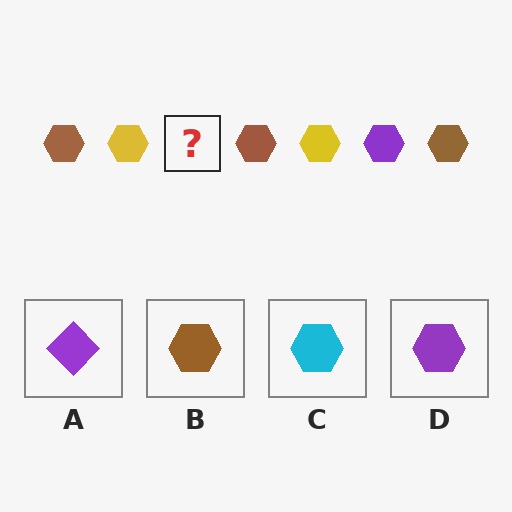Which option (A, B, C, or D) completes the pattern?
D.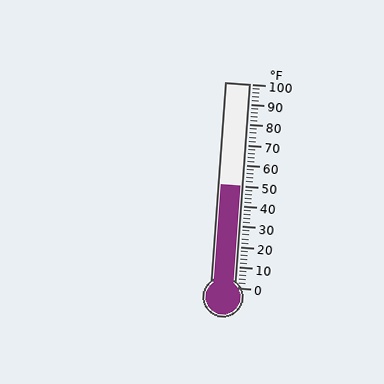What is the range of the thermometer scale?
The thermometer scale ranges from 0°F to 100°F.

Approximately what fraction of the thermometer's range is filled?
The thermometer is filled to approximately 50% of its range.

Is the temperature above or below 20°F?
The temperature is above 20°F.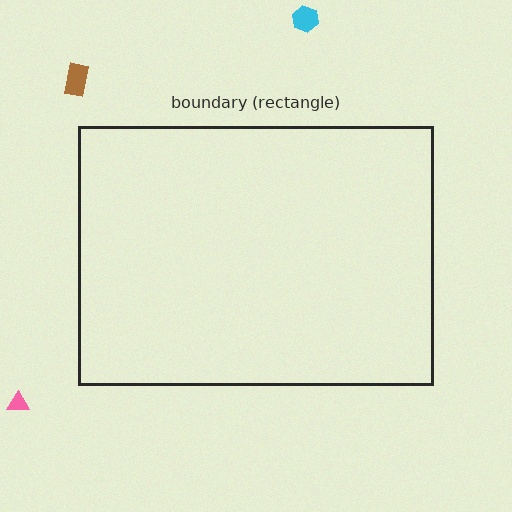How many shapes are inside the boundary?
0 inside, 3 outside.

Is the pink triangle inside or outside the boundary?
Outside.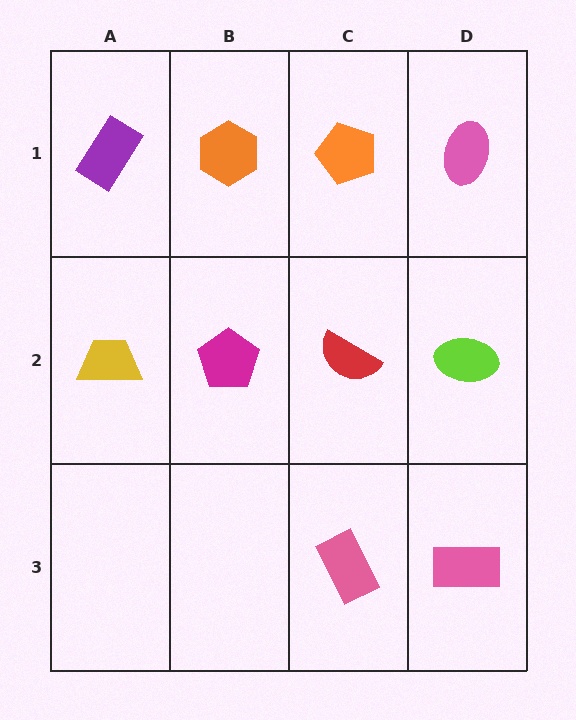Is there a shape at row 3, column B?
No, that cell is empty.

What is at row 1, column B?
An orange hexagon.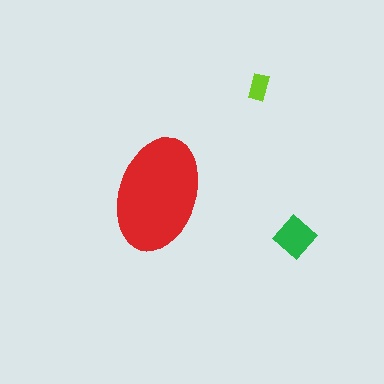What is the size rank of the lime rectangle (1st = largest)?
3rd.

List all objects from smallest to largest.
The lime rectangle, the green diamond, the red ellipse.